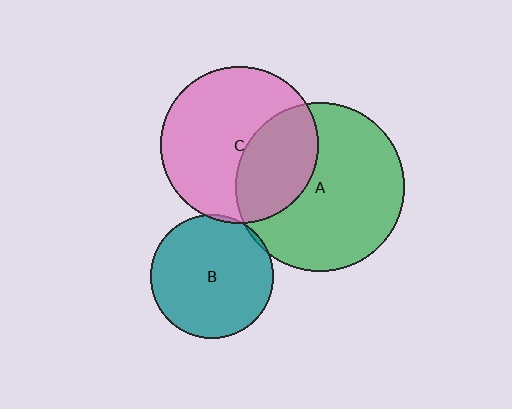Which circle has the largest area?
Circle A (green).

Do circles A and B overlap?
Yes.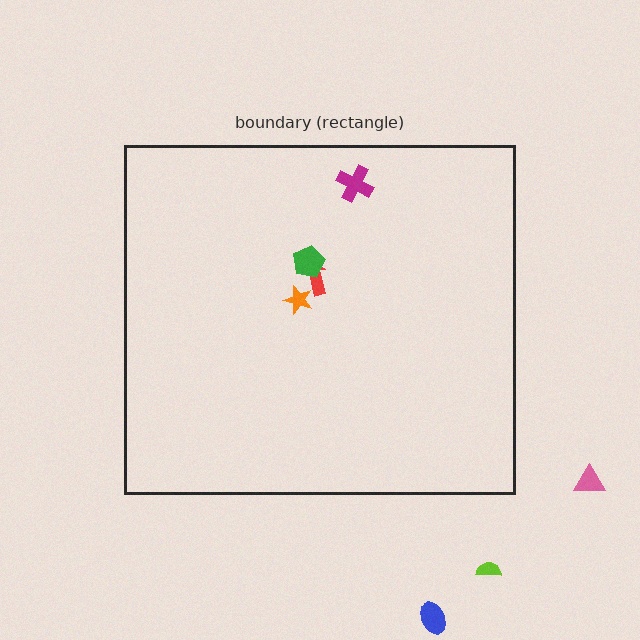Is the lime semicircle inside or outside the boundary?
Outside.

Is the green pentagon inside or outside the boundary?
Inside.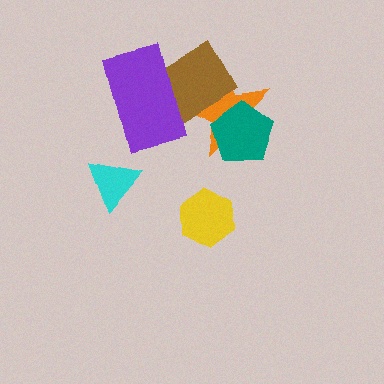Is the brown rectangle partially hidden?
Yes, it is partially covered by another shape.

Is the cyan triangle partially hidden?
No, no other shape covers it.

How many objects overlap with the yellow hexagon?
0 objects overlap with the yellow hexagon.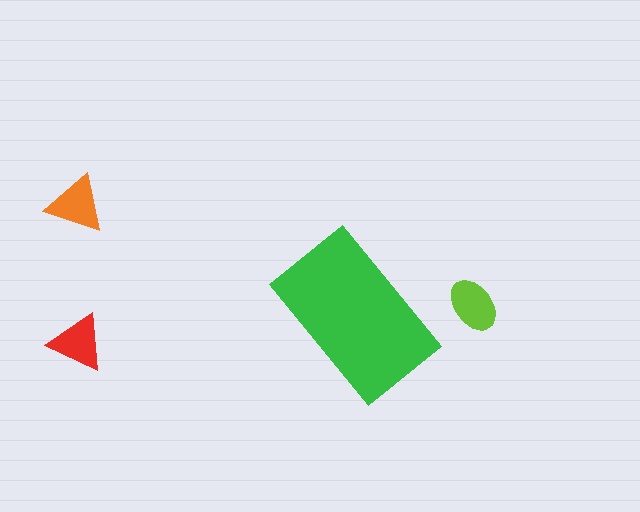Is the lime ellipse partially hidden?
No, the lime ellipse is fully visible.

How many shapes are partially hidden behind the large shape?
0 shapes are partially hidden.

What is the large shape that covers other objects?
A green rectangle.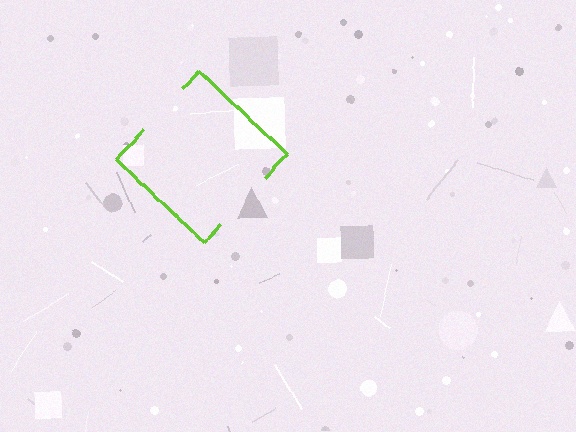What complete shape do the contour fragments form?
The contour fragments form a diamond.